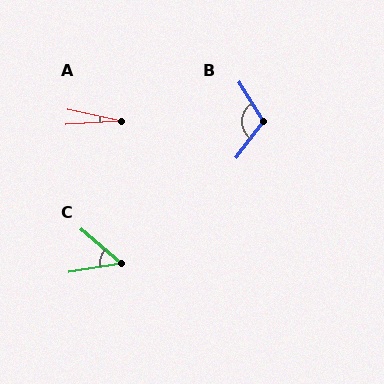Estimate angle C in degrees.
Approximately 49 degrees.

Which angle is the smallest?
A, at approximately 16 degrees.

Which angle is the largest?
B, at approximately 111 degrees.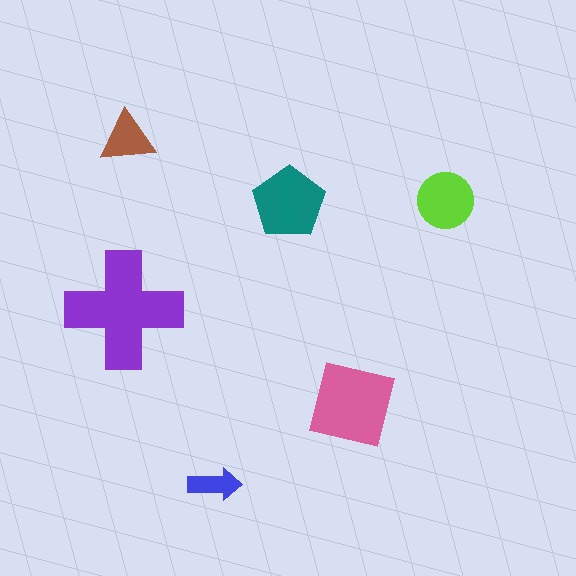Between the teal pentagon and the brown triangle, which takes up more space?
The teal pentagon.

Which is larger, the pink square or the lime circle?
The pink square.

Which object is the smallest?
The blue arrow.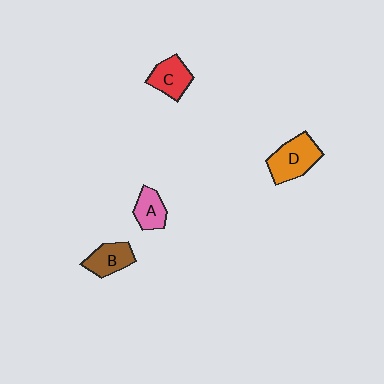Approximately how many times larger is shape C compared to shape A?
Approximately 1.2 times.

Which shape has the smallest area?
Shape A (pink).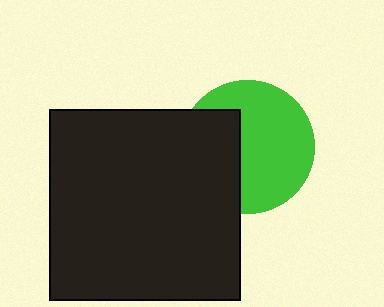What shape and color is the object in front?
The object in front is a black square.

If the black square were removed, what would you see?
You would see the complete green circle.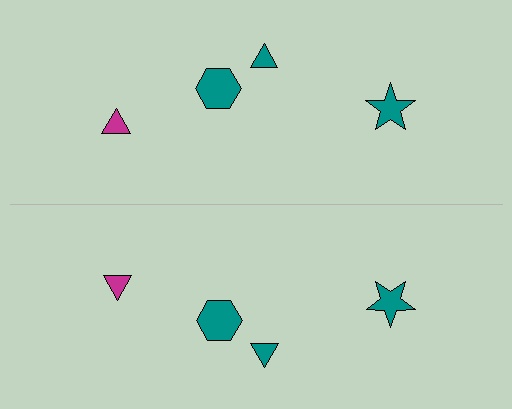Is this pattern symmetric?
Yes, this pattern has bilateral (reflection) symmetry.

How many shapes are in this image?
There are 8 shapes in this image.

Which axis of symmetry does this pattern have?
The pattern has a horizontal axis of symmetry running through the center of the image.